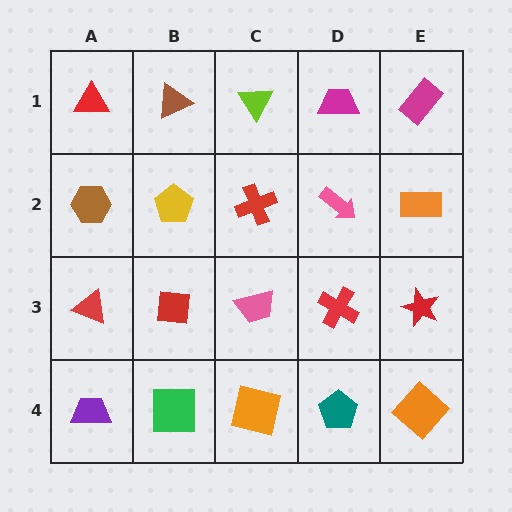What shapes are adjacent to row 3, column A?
A brown hexagon (row 2, column A), a purple trapezoid (row 4, column A), a red square (row 3, column B).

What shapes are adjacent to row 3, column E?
An orange rectangle (row 2, column E), an orange diamond (row 4, column E), a red cross (row 3, column D).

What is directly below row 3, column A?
A purple trapezoid.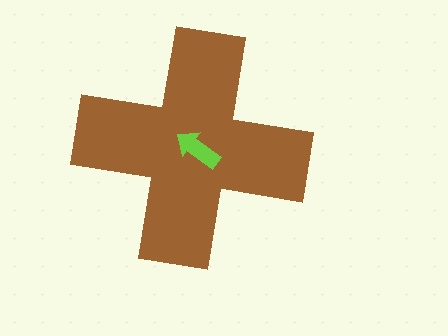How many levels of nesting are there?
2.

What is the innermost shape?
The lime arrow.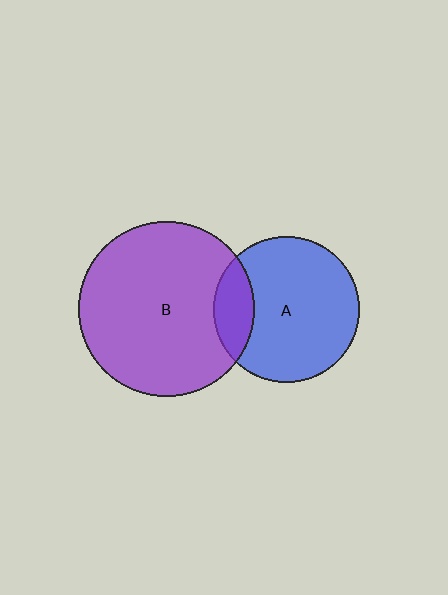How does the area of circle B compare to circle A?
Approximately 1.4 times.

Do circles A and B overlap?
Yes.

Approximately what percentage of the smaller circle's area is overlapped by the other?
Approximately 20%.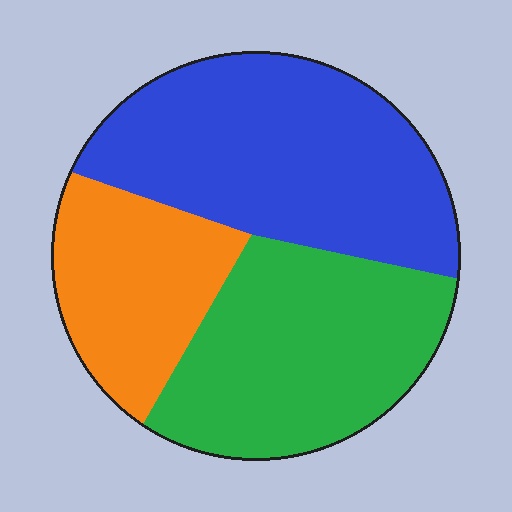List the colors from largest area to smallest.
From largest to smallest: blue, green, orange.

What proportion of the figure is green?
Green covers roughly 35% of the figure.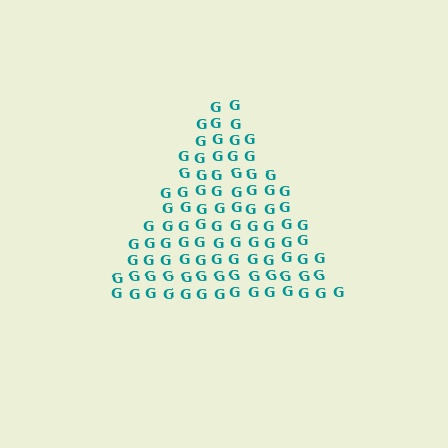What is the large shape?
The large shape is a triangle.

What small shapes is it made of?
It is made of small letter G's.